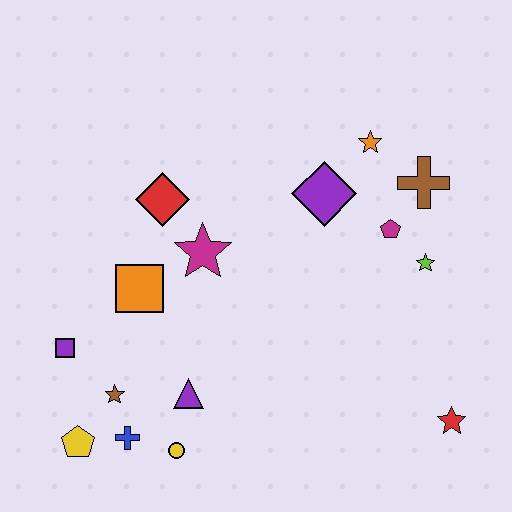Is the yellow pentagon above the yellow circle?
Yes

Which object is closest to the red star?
The lime star is closest to the red star.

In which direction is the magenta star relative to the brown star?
The magenta star is above the brown star.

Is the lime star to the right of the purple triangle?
Yes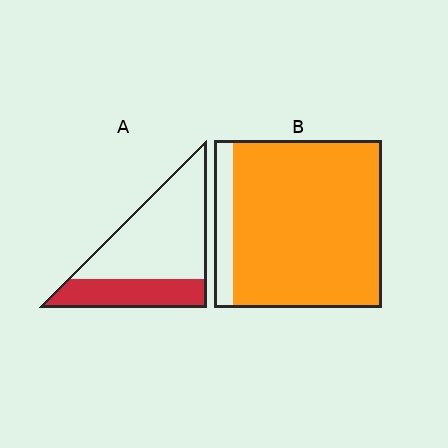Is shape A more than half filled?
No.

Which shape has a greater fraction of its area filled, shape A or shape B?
Shape B.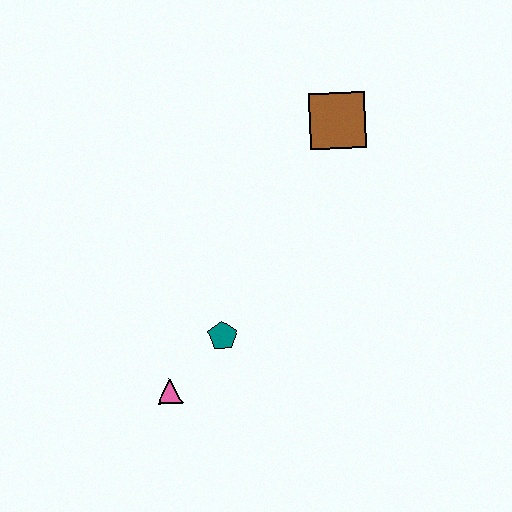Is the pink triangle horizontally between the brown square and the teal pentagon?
No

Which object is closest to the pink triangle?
The teal pentagon is closest to the pink triangle.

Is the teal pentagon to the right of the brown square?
No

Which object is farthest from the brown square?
The pink triangle is farthest from the brown square.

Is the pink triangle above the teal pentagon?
No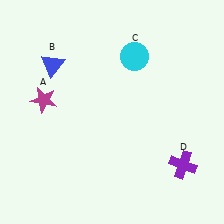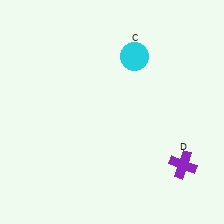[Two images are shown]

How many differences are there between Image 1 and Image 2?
There are 2 differences between the two images.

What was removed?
The magenta star (A), the blue triangle (B) were removed in Image 2.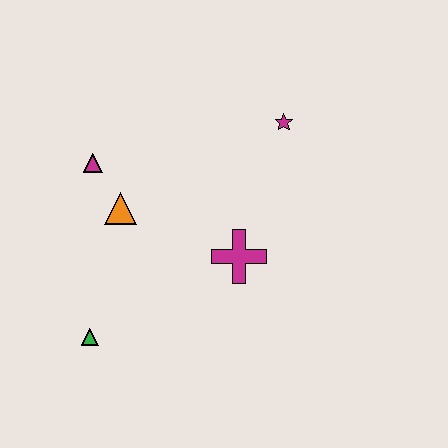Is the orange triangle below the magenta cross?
No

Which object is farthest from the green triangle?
The magenta star is farthest from the green triangle.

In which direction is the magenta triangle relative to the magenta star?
The magenta triangle is to the left of the magenta star.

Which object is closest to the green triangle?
The orange triangle is closest to the green triangle.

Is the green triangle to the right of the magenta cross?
No